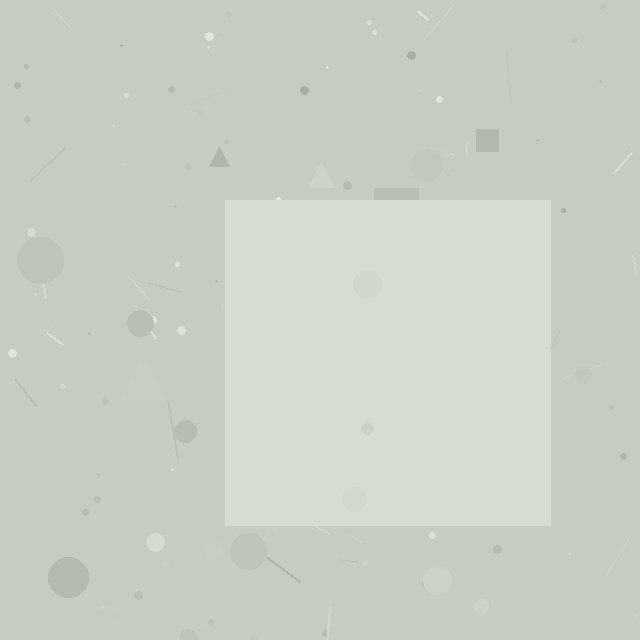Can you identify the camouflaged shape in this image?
The camouflaged shape is a square.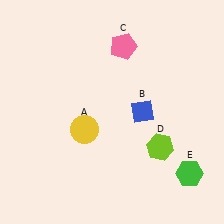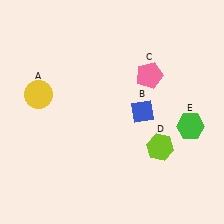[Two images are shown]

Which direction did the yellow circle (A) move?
The yellow circle (A) moved left.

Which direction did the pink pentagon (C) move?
The pink pentagon (C) moved down.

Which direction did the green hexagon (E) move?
The green hexagon (E) moved up.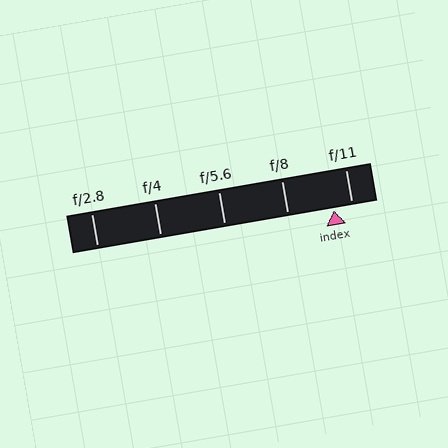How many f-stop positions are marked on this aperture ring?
There are 5 f-stop positions marked.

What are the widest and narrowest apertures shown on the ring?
The widest aperture shown is f/2.8 and the narrowest is f/11.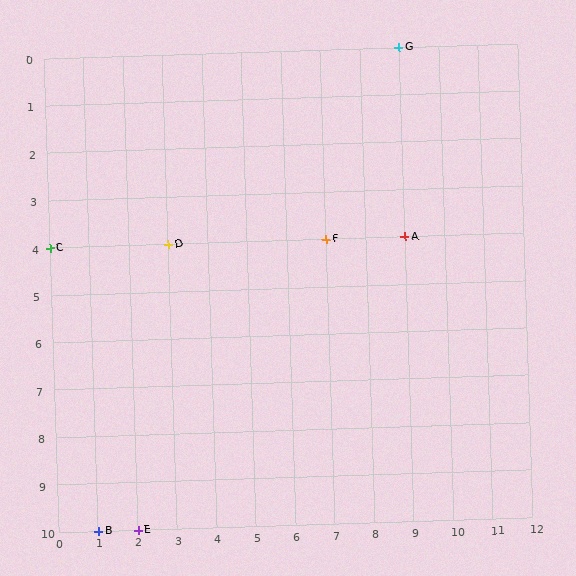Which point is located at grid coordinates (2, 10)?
Point E is at (2, 10).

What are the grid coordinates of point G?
Point G is at grid coordinates (9, 0).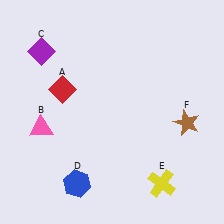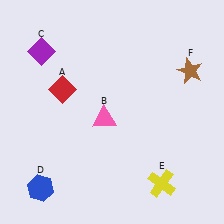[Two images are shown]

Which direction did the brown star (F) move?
The brown star (F) moved up.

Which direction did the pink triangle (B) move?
The pink triangle (B) moved right.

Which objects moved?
The objects that moved are: the pink triangle (B), the blue hexagon (D), the brown star (F).